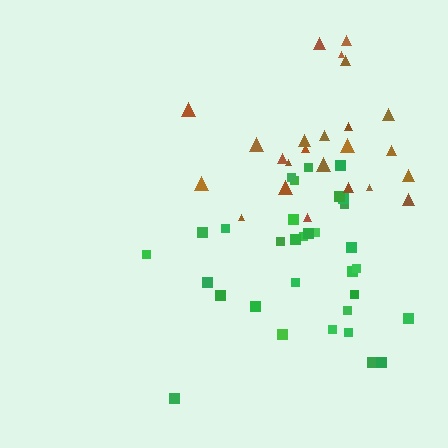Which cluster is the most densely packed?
Brown.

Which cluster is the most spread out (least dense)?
Green.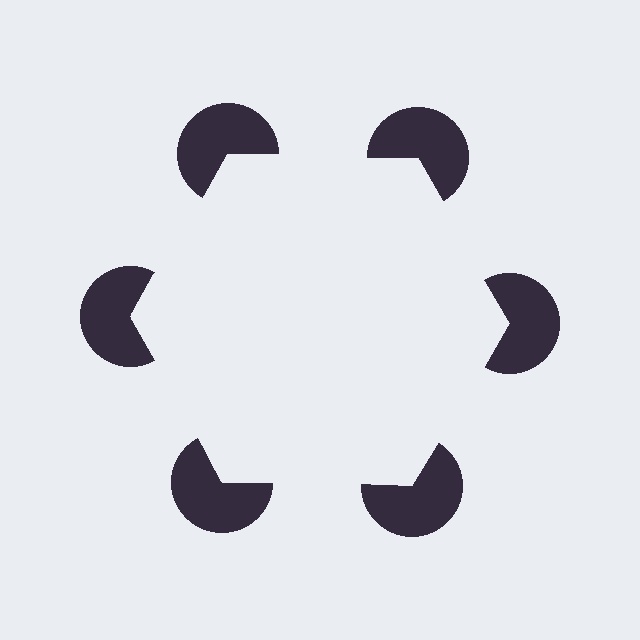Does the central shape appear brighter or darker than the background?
It typically appears slightly brighter than the background, even though no actual brightness change is drawn.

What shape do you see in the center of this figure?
An illusory hexagon — its edges are inferred from the aligned wedge cuts in the pac-man discs, not physically drawn.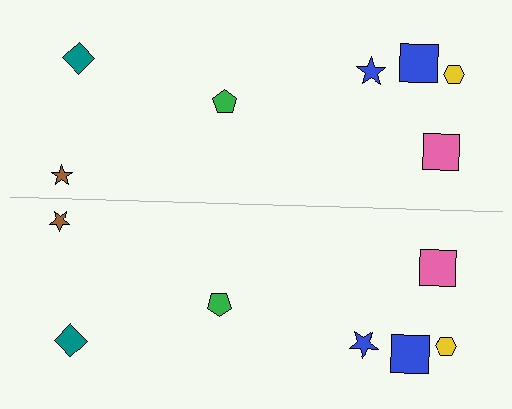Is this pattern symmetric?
Yes, this pattern has bilateral (reflection) symmetry.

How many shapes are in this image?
There are 14 shapes in this image.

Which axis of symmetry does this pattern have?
The pattern has a horizontal axis of symmetry running through the center of the image.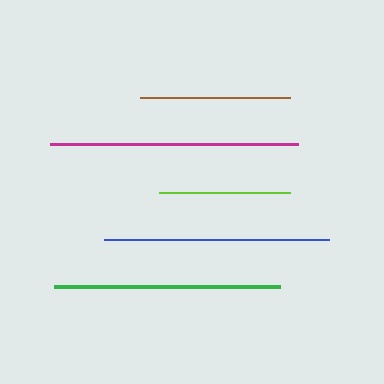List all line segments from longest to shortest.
From longest to shortest: magenta, green, blue, brown, lime.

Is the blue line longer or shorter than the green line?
The green line is longer than the blue line.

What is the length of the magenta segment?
The magenta segment is approximately 248 pixels long.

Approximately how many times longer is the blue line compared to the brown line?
The blue line is approximately 1.5 times the length of the brown line.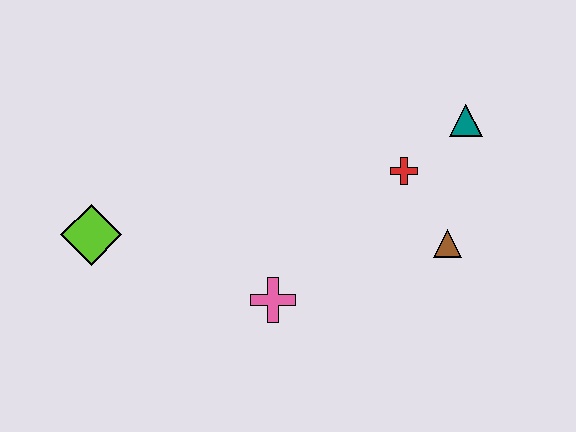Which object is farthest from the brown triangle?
The lime diamond is farthest from the brown triangle.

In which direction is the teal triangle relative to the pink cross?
The teal triangle is to the right of the pink cross.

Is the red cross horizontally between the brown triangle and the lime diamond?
Yes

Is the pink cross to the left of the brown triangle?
Yes